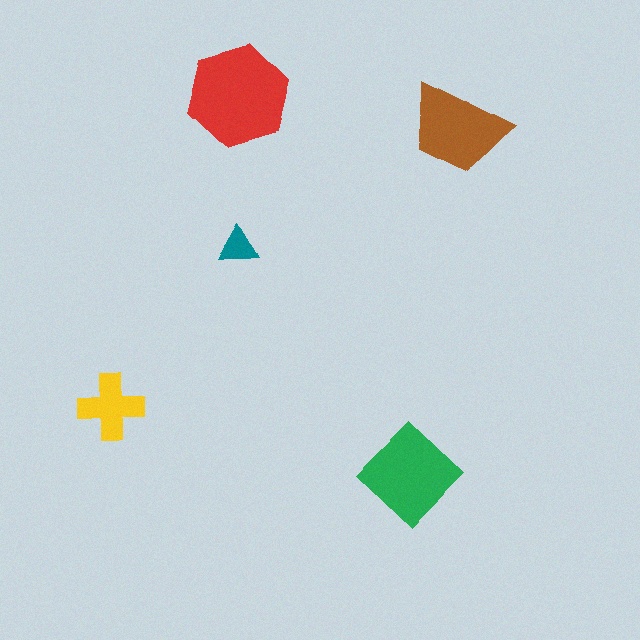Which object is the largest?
The red hexagon.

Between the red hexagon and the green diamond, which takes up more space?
The red hexagon.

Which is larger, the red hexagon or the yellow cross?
The red hexagon.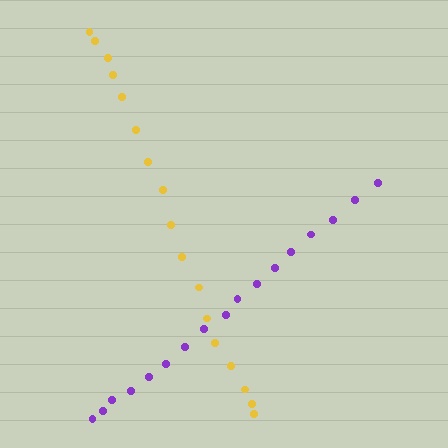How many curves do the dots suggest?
There are 2 distinct paths.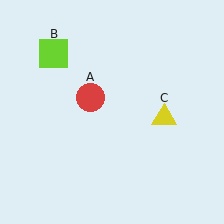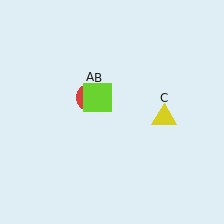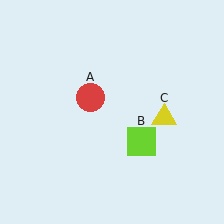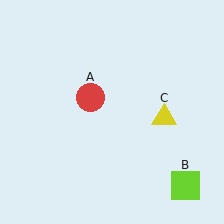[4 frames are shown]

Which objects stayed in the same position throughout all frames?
Red circle (object A) and yellow triangle (object C) remained stationary.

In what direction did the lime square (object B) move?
The lime square (object B) moved down and to the right.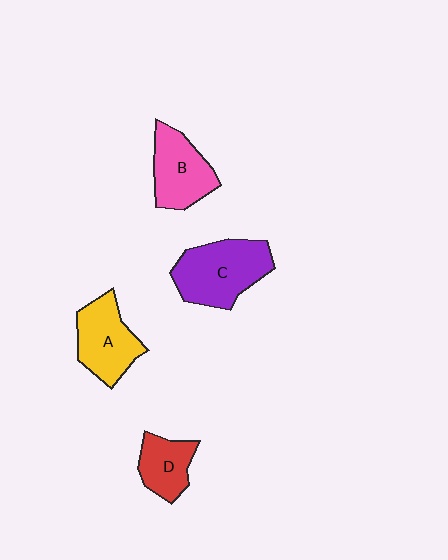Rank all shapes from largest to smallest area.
From largest to smallest: C (purple), A (yellow), B (pink), D (red).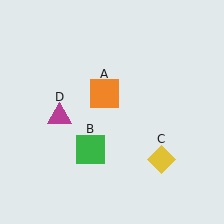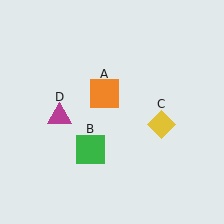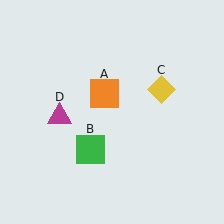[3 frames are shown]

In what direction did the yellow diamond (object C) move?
The yellow diamond (object C) moved up.